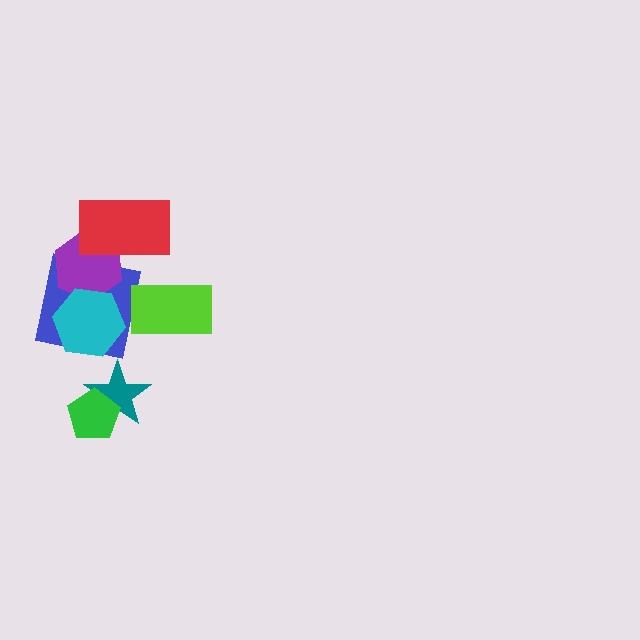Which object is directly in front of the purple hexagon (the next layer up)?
The cyan hexagon is directly in front of the purple hexagon.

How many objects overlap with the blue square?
2 objects overlap with the blue square.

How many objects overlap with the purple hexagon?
3 objects overlap with the purple hexagon.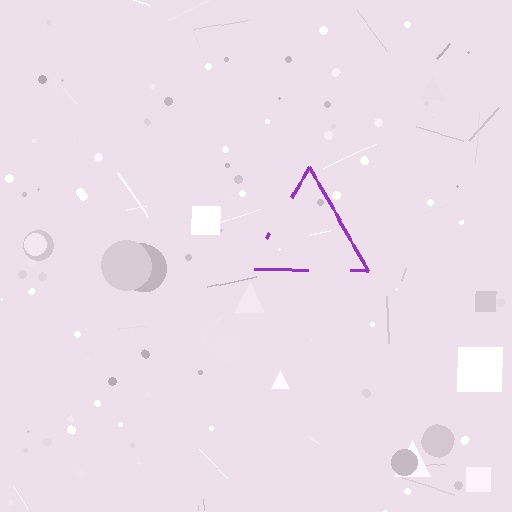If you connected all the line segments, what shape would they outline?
They would outline a triangle.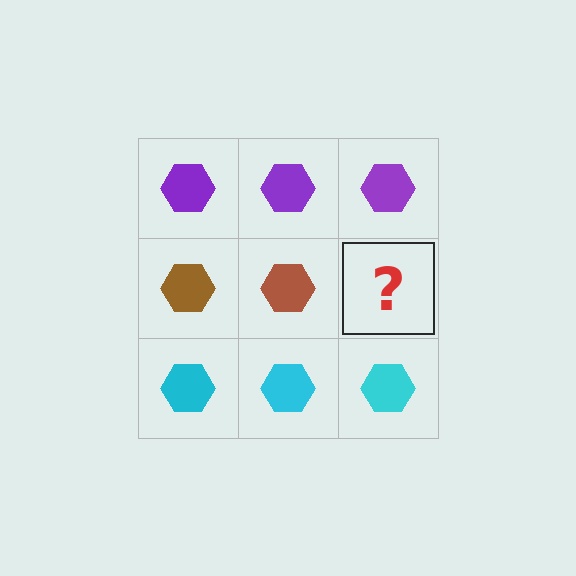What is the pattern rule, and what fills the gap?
The rule is that each row has a consistent color. The gap should be filled with a brown hexagon.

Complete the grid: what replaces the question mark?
The question mark should be replaced with a brown hexagon.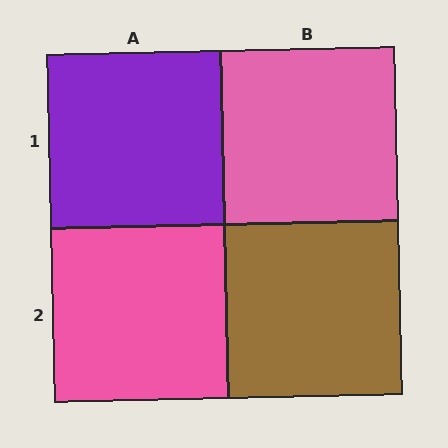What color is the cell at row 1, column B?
Pink.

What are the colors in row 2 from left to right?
Pink, brown.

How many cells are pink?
2 cells are pink.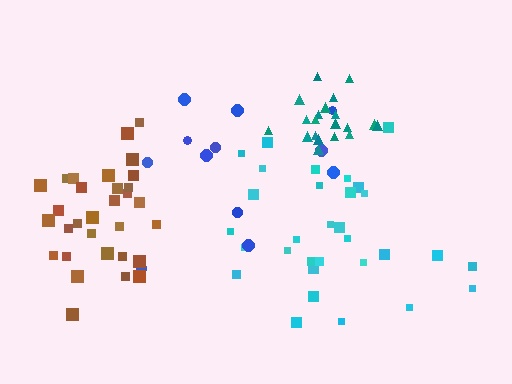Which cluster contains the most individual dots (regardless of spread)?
Cyan (31).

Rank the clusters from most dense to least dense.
teal, brown, cyan, blue.